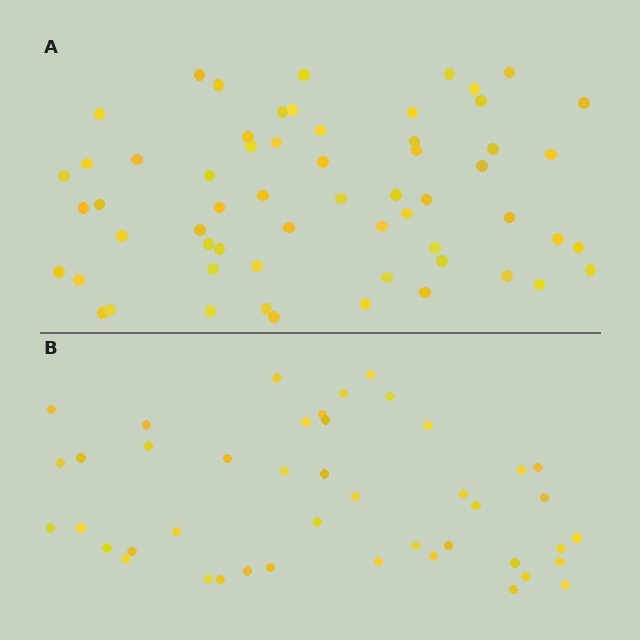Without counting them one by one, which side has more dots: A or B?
Region A (the top region) has more dots.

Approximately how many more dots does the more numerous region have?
Region A has approximately 15 more dots than region B.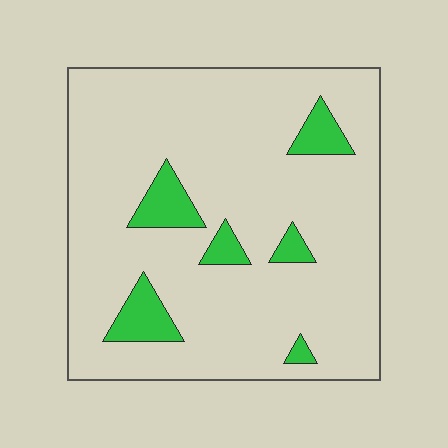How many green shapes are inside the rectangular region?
6.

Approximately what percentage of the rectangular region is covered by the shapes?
Approximately 10%.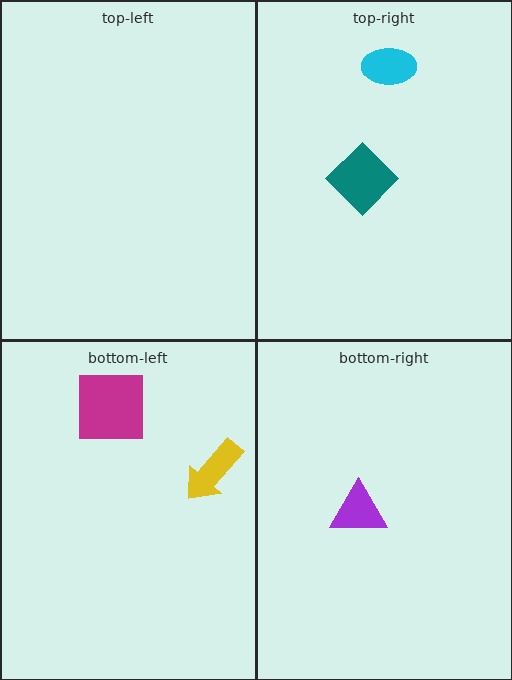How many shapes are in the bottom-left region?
2.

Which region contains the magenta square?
The bottom-left region.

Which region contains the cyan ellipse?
The top-right region.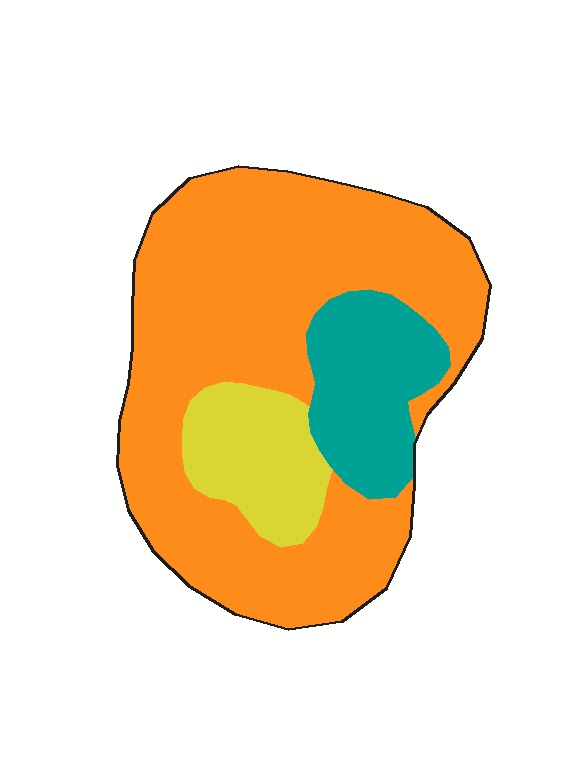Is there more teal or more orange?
Orange.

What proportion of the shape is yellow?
Yellow takes up about one eighth (1/8) of the shape.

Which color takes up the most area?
Orange, at roughly 70%.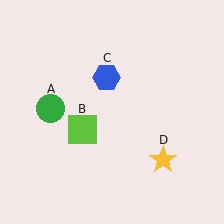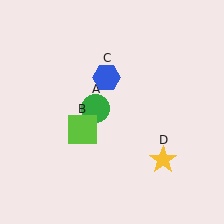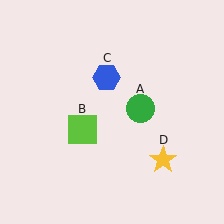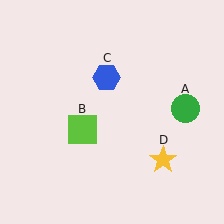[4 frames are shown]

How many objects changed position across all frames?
1 object changed position: green circle (object A).